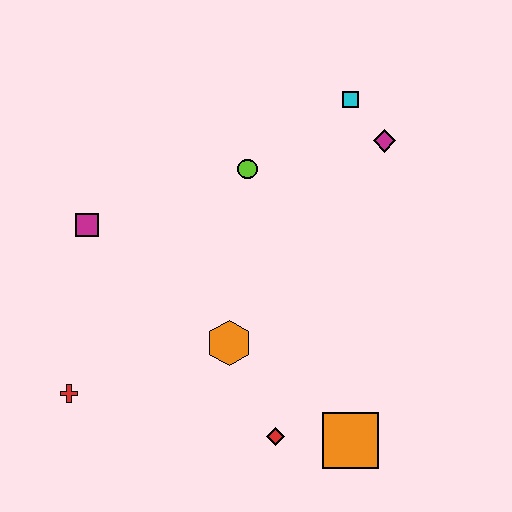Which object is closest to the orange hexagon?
The red diamond is closest to the orange hexagon.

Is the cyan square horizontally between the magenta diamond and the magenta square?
Yes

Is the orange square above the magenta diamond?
No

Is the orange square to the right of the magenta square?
Yes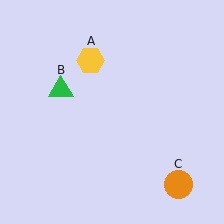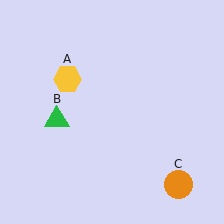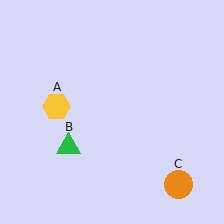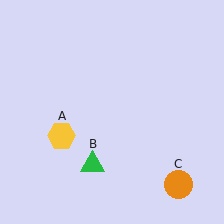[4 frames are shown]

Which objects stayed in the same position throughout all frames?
Orange circle (object C) remained stationary.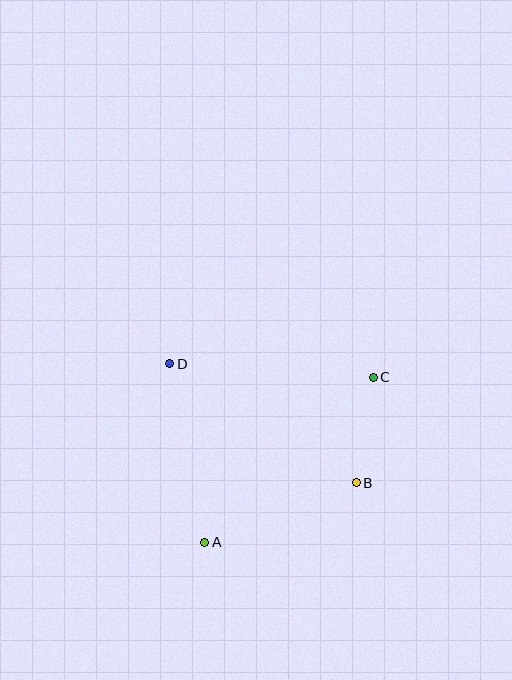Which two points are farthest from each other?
Points A and C are farthest from each other.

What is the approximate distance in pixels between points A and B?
The distance between A and B is approximately 163 pixels.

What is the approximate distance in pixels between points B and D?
The distance between B and D is approximately 221 pixels.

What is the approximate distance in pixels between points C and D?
The distance between C and D is approximately 204 pixels.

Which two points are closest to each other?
Points B and C are closest to each other.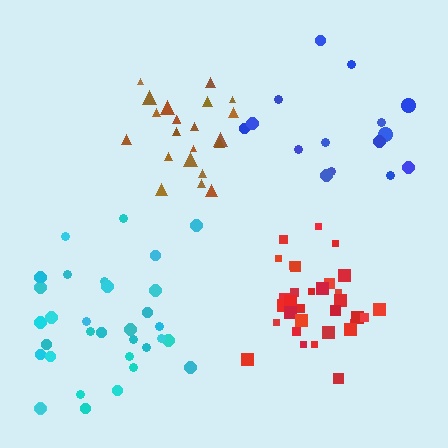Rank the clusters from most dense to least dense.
red, brown, cyan, blue.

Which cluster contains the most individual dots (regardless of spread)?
Cyan (34).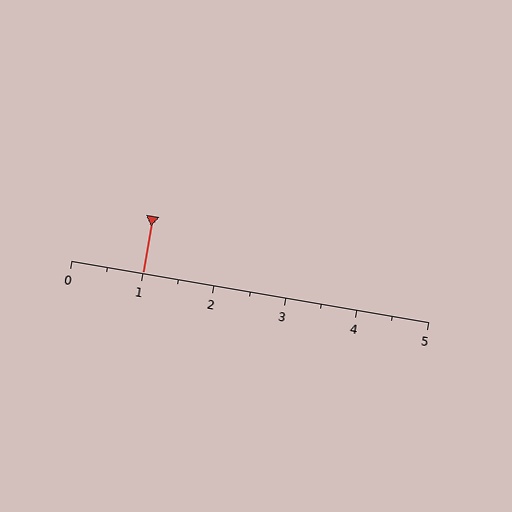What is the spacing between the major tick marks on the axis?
The major ticks are spaced 1 apart.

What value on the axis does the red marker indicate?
The marker indicates approximately 1.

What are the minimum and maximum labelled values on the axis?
The axis runs from 0 to 5.